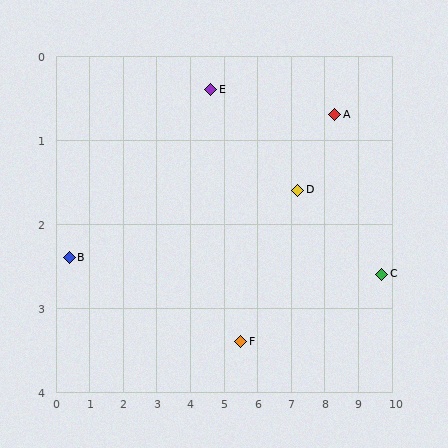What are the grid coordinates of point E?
Point E is at approximately (4.6, 0.4).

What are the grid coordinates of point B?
Point B is at approximately (0.4, 2.4).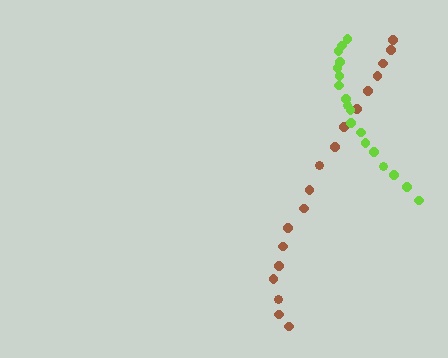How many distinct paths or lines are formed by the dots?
There are 2 distinct paths.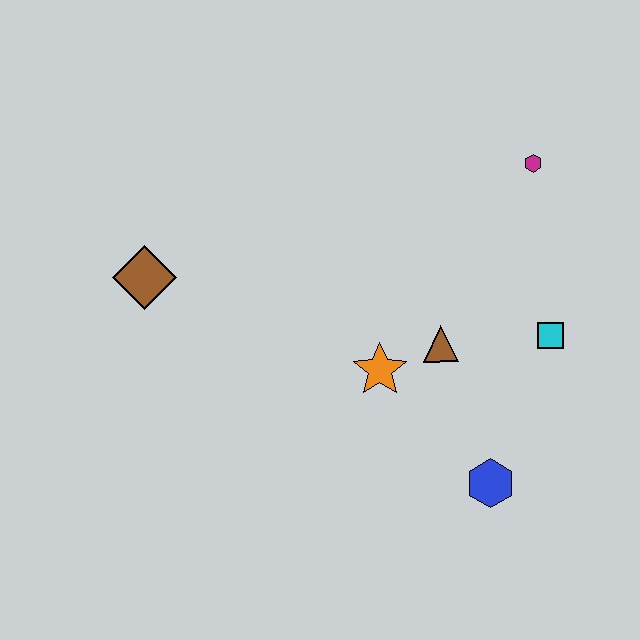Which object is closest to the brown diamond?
The orange star is closest to the brown diamond.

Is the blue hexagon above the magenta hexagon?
No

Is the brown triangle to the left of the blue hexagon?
Yes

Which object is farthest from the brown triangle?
The brown diamond is farthest from the brown triangle.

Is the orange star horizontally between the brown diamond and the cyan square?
Yes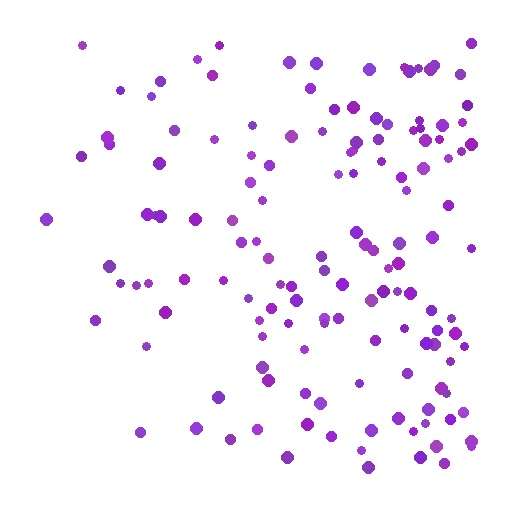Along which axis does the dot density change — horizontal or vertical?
Horizontal.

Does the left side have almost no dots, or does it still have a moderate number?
Still a moderate number, just noticeably fewer than the right.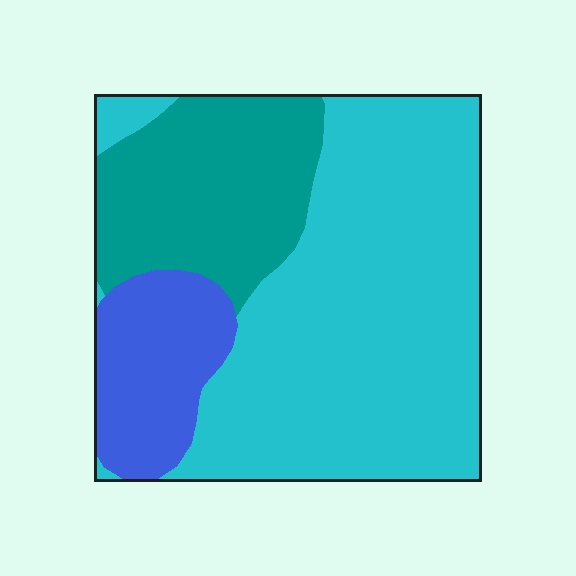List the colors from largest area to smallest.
From largest to smallest: cyan, teal, blue.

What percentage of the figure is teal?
Teal takes up about one quarter (1/4) of the figure.